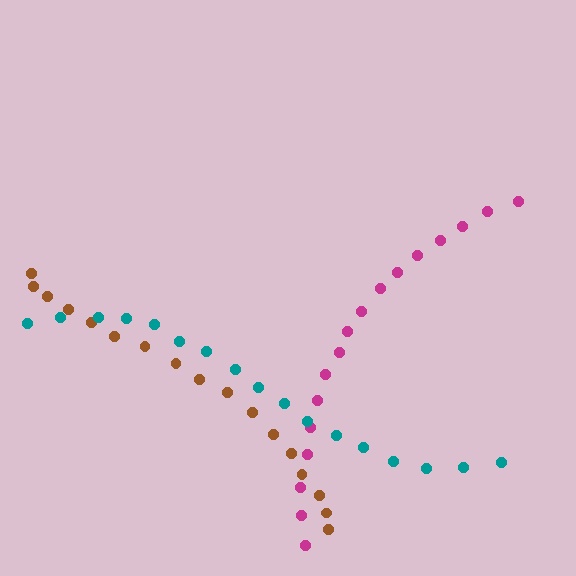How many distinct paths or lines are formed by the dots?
There are 3 distinct paths.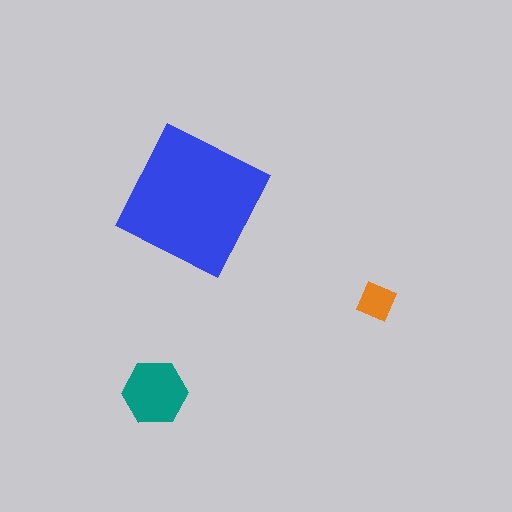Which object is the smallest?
The orange diamond.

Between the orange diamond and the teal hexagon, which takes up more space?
The teal hexagon.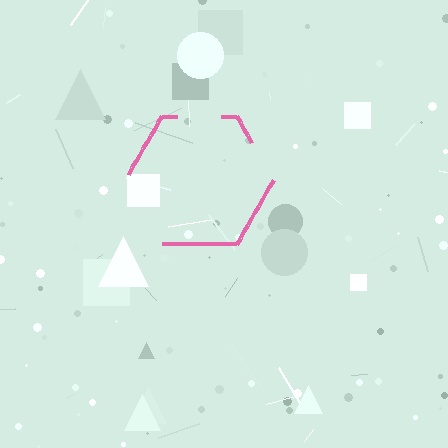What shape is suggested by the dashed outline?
The dashed outline suggests a hexagon.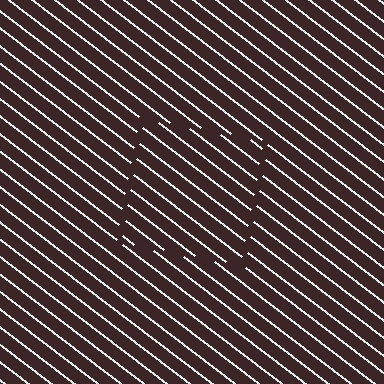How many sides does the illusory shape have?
4 sides — the line-ends trace a square.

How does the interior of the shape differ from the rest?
The interior of the shape contains the same grating, shifted by half a period — the contour is defined by the phase discontinuity where line-ends from the inner and outer gratings abut.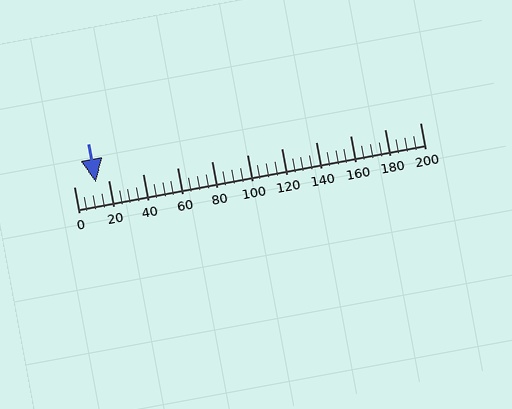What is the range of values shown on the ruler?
The ruler shows values from 0 to 200.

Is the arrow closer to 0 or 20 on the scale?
The arrow is closer to 20.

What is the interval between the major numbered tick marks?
The major tick marks are spaced 20 units apart.